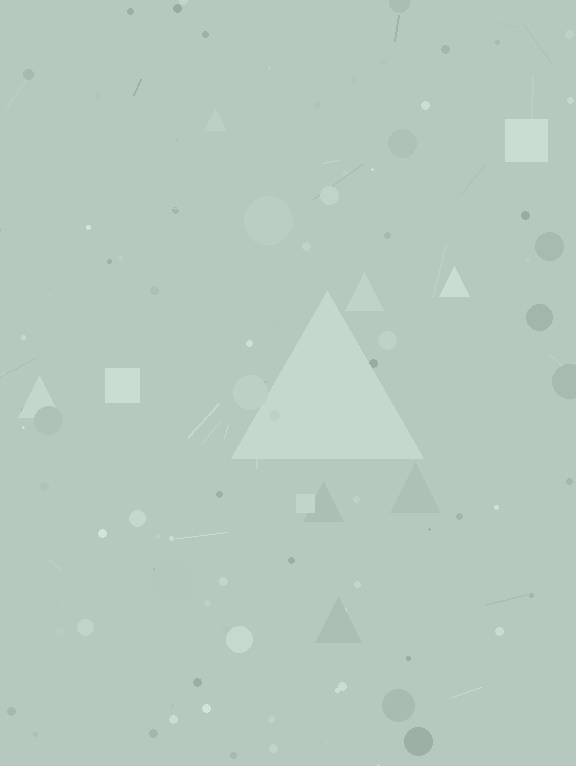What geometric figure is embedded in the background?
A triangle is embedded in the background.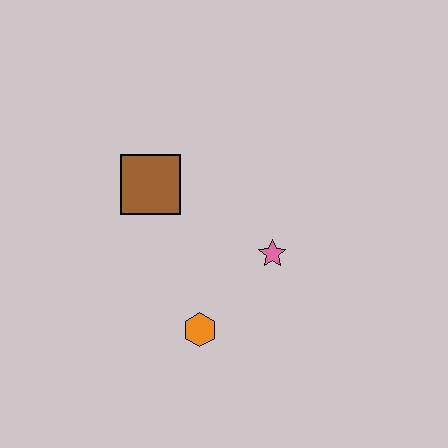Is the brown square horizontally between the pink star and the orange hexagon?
No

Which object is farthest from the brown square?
The orange hexagon is farthest from the brown square.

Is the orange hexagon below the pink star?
Yes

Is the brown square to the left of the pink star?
Yes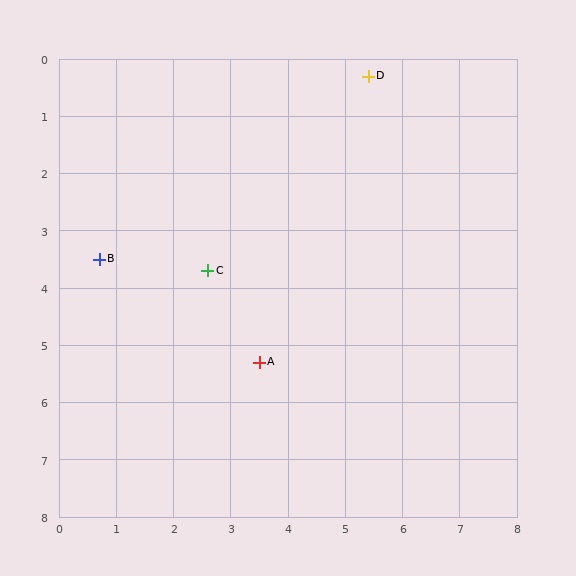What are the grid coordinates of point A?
Point A is at approximately (3.5, 5.3).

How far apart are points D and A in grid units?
Points D and A are about 5.3 grid units apart.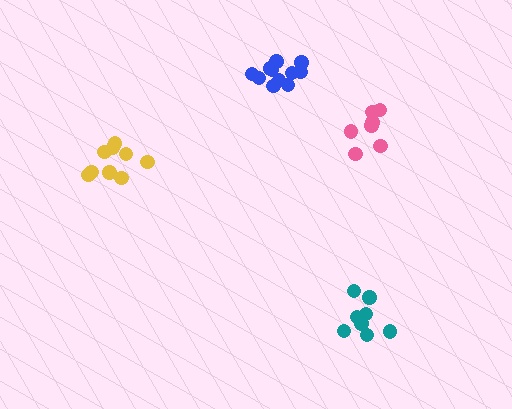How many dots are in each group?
Group 1: 8 dots, Group 2: 11 dots, Group 3: 9 dots, Group 4: 7 dots (35 total).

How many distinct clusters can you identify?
There are 4 distinct clusters.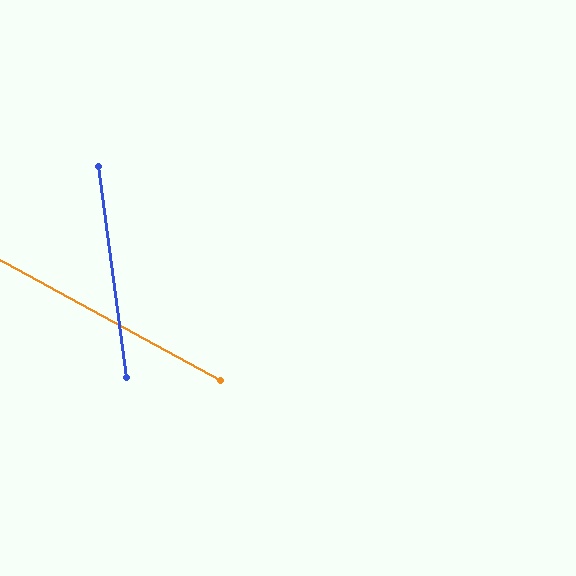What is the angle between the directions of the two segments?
Approximately 54 degrees.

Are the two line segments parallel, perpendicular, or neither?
Neither parallel nor perpendicular — they differ by about 54°.